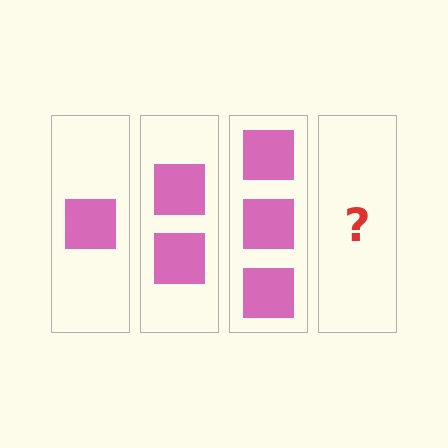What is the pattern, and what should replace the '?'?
The pattern is that each step adds one more square. The '?' should be 4 squares.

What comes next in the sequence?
The next element should be 4 squares.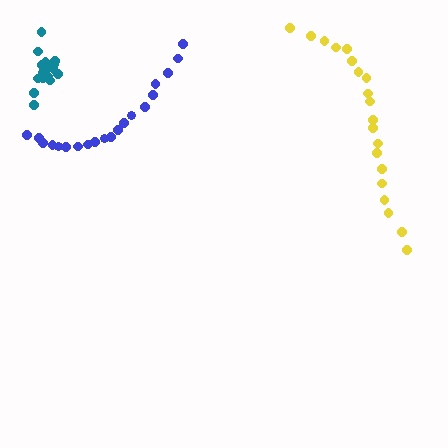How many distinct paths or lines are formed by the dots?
There are 3 distinct paths.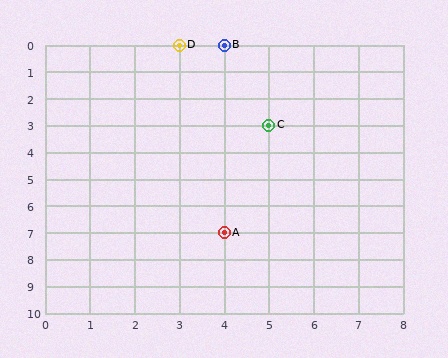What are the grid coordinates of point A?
Point A is at grid coordinates (4, 7).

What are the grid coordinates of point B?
Point B is at grid coordinates (4, 0).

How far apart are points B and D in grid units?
Points B and D are 1 column apart.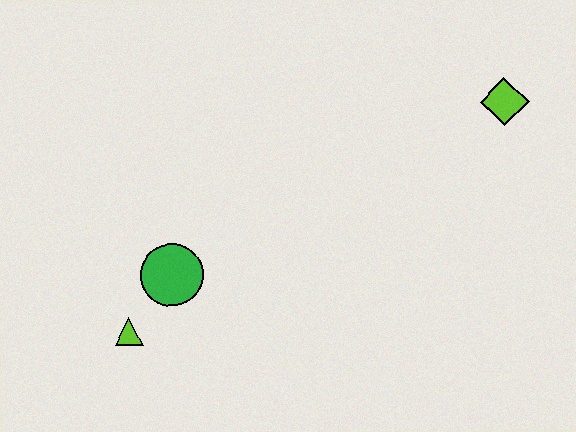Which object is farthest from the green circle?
The lime diamond is farthest from the green circle.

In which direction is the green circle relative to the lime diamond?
The green circle is to the left of the lime diamond.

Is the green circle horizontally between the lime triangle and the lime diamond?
Yes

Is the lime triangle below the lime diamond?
Yes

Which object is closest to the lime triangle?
The green circle is closest to the lime triangle.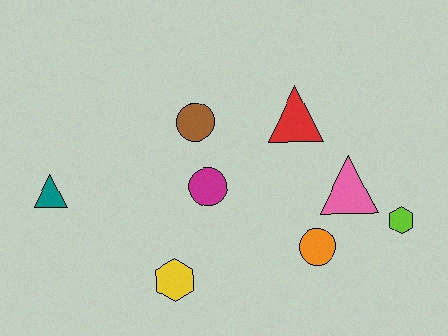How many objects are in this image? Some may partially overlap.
There are 8 objects.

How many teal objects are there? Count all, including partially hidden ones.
There is 1 teal object.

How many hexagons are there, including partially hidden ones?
There are 2 hexagons.